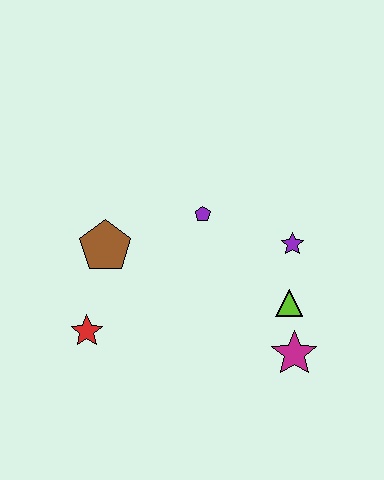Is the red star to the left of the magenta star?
Yes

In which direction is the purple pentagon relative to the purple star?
The purple pentagon is to the left of the purple star.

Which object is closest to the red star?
The brown pentagon is closest to the red star.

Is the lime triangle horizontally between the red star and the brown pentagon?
No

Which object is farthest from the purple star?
The red star is farthest from the purple star.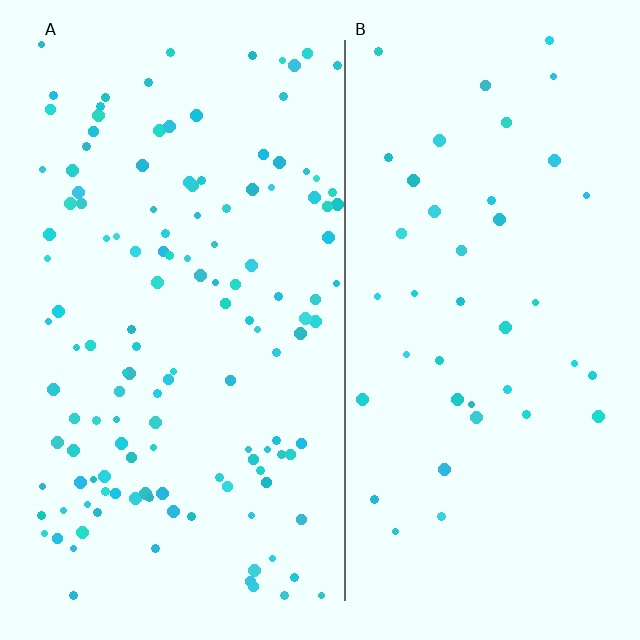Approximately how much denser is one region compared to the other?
Approximately 3.2× — region A over region B.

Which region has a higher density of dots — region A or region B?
A (the left).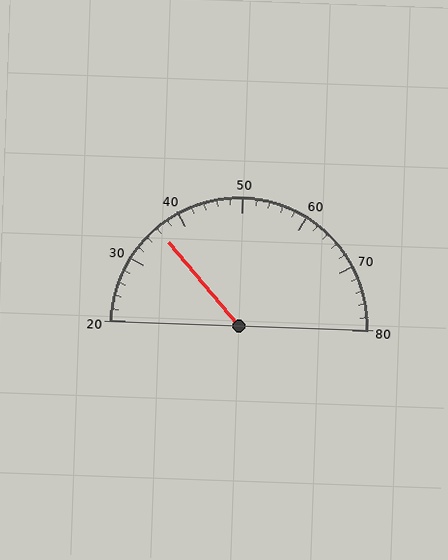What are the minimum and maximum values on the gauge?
The gauge ranges from 20 to 80.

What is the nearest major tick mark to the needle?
The nearest major tick mark is 40.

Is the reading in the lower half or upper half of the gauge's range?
The reading is in the lower half of the range (20 to 80).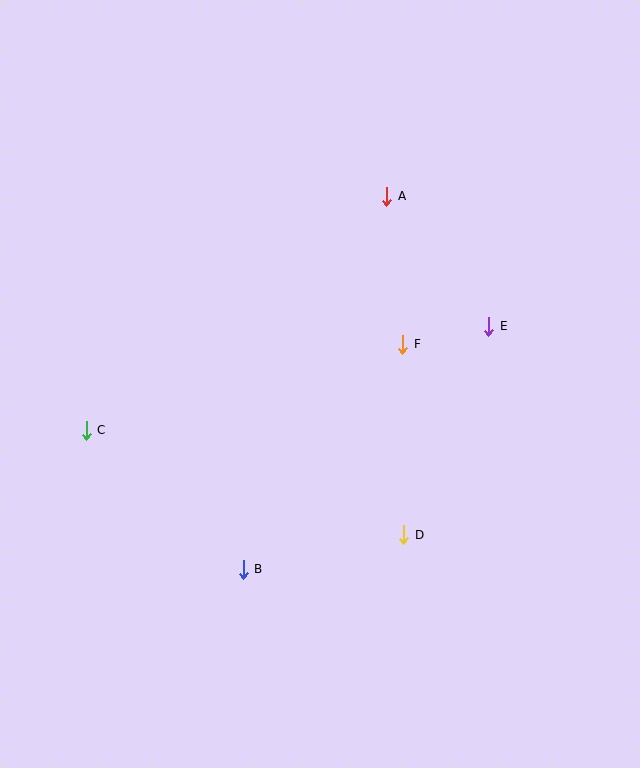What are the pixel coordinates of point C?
Point C is at (86, 430).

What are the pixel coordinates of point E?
Point E is at (489, 326).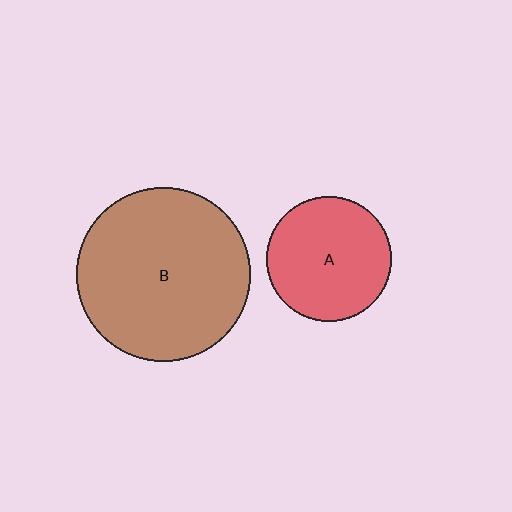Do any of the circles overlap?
No, none of the circles overlap.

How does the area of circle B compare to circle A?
Approximately 1.9 times.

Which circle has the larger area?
Circle B (brown).